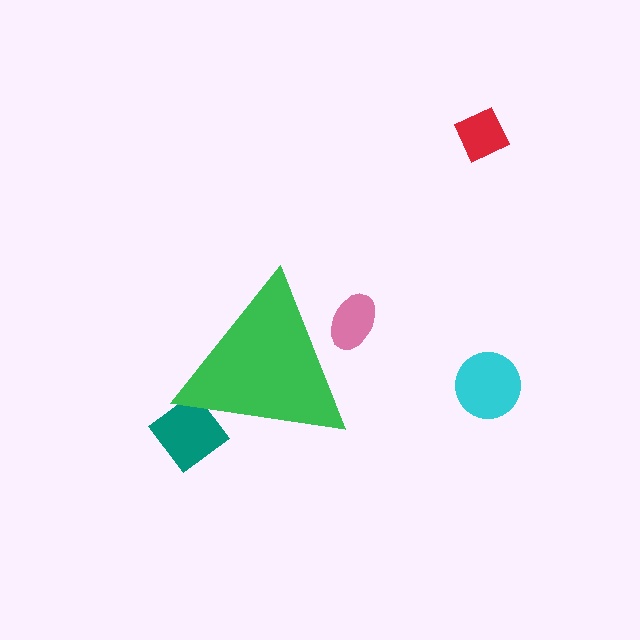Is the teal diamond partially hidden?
Yes, the teal diamond is partially hidden behind the green triangle.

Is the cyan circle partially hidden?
No, the cyan circle is fully visible.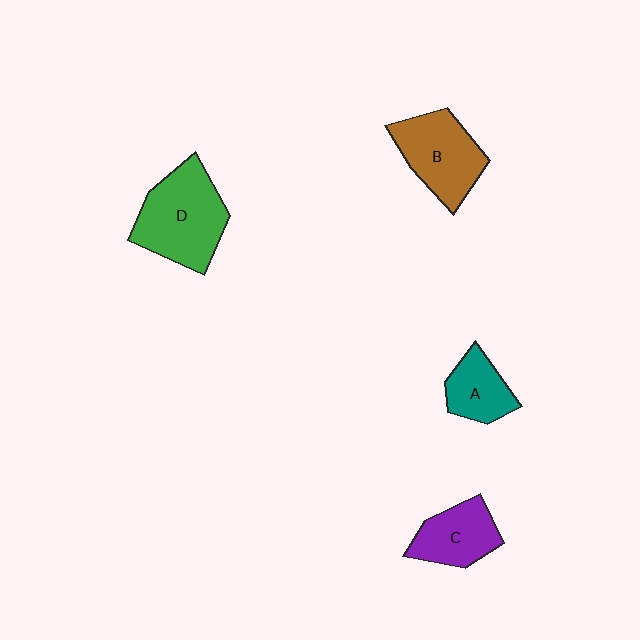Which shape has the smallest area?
Shape A (teal).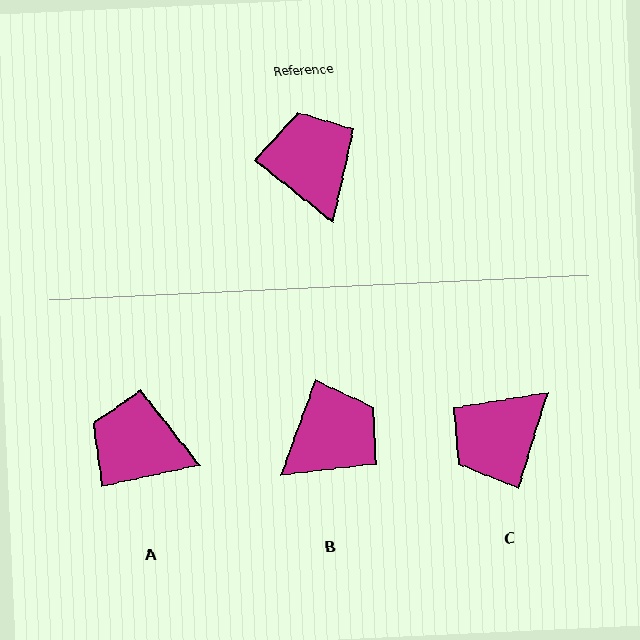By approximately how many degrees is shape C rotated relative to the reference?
Approximately 112 degrees counter-clockwise.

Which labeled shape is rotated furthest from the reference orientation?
C, about 112 degrees away.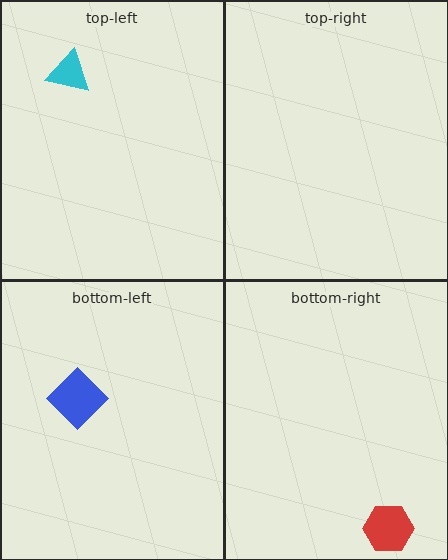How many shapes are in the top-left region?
1.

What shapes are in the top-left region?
The cyan triangle.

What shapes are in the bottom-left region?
The blue diamond.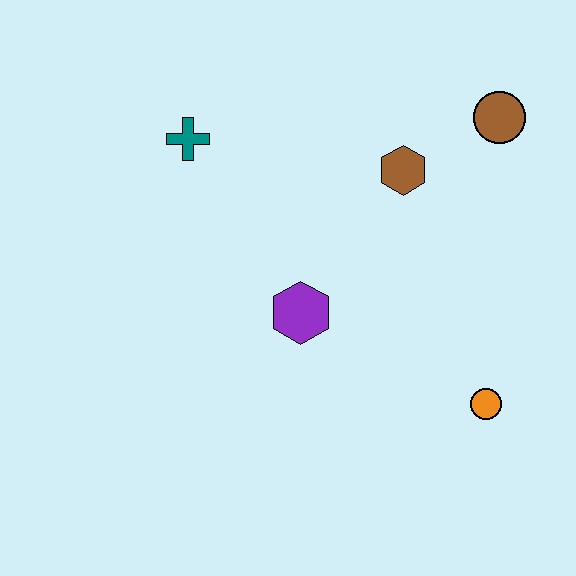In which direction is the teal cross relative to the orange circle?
The teal cross is to the left of the orange circle.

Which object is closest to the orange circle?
The purple hexagon is closest to the orange circle.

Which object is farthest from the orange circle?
The teal cross is farthest from the orange circle.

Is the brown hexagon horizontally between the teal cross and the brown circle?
Yes